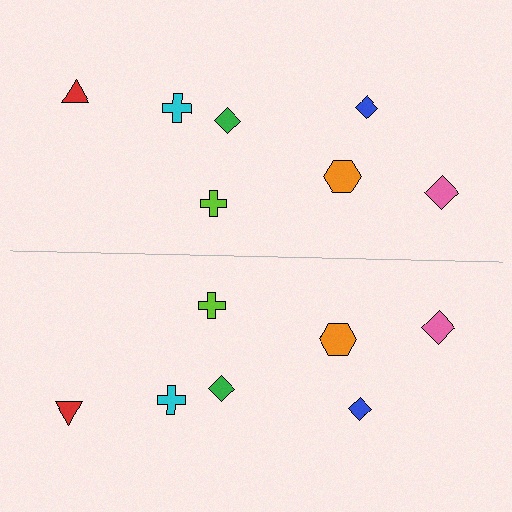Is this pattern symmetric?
Yes, this pattern has bilateral (reflection) symmetry.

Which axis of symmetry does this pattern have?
The pattern has a horizontal axis of symmetry running through the center of the image.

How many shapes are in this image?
There are 14 shapes in this image.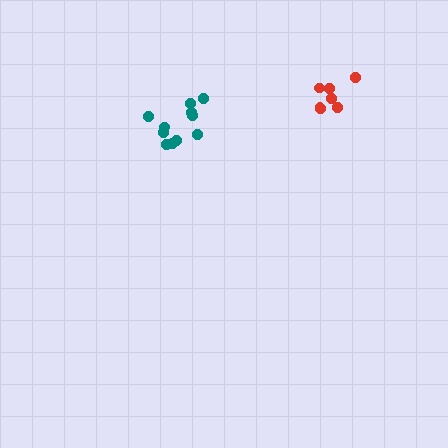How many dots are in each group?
Group 1: 11 dots, Group 2: 7 dots (18 total).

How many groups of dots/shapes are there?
There are 2 groups.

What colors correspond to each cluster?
The clusters are colored: teal, red.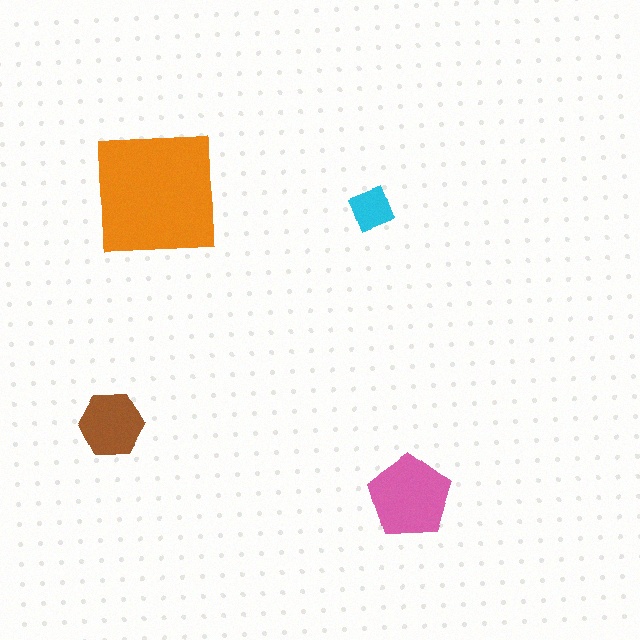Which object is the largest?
The orange square.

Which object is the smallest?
The cyan diamond.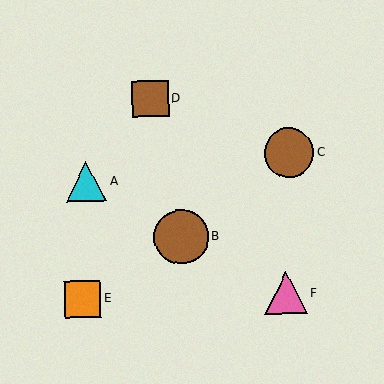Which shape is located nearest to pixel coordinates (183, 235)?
The brown circle (labeled B) at (181, 237) is nearest to that location.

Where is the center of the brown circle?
The center of the brown circle is at (289, 153).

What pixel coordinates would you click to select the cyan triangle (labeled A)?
Click at (86, 182) to select the cyan triangle A.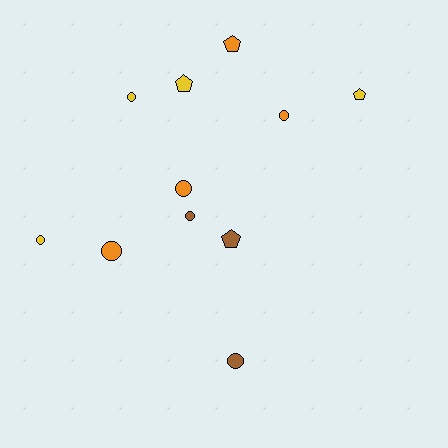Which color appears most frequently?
Orange, with 4 objects.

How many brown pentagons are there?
There is 1 brown pentagon.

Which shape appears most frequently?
Circle, with 7 objects.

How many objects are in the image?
There are 11 objects.